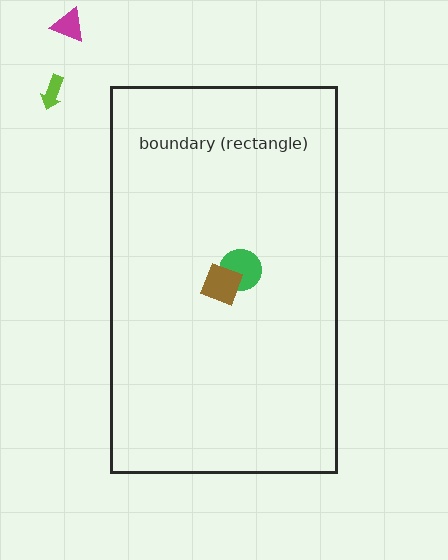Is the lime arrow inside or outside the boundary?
Outside.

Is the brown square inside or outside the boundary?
Inside.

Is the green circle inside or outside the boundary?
Inside.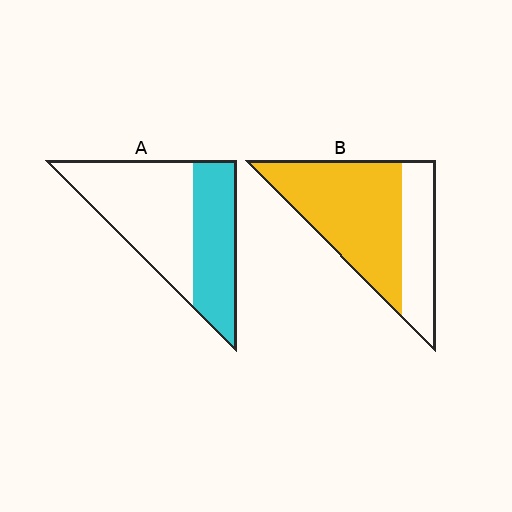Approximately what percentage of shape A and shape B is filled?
A is approximately 40% and B is approximately 70%.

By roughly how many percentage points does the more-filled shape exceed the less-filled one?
By roughly 25 percentage points (B over A).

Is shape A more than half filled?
No.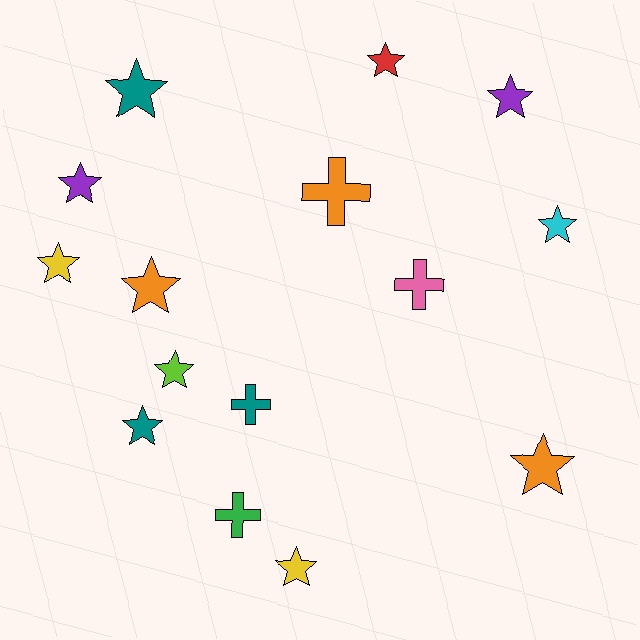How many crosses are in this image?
There are 4 crosses.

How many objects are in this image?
There are 15 objects.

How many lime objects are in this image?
There is 1 lime object.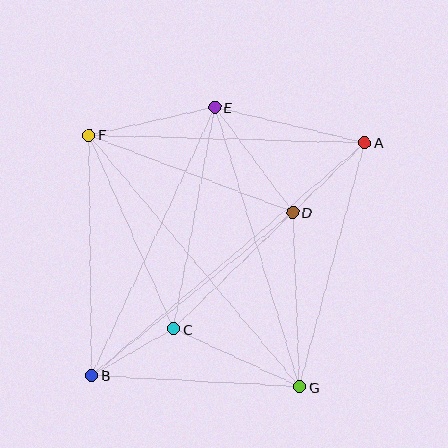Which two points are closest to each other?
Points B and C are closest to each other.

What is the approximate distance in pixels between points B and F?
The distance between B and F is approximately 240 pixels.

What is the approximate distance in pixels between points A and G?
The distance between A and G is approximately 253 pixels.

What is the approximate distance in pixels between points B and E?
The distance between B and E is approximately 295 pixels.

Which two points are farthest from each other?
Points A and B are farthest from each other.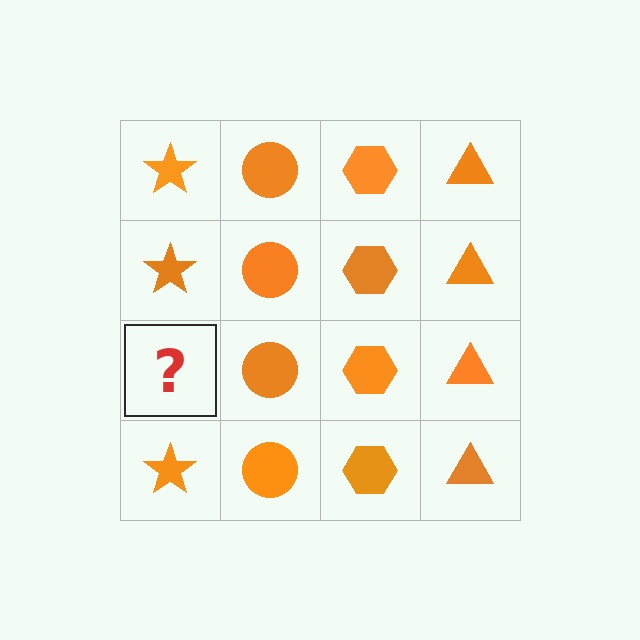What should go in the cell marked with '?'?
The missing cell should contain an orange star.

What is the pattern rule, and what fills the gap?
The rule is that each column has a consistent shape. The gap should be filled with an orange star.